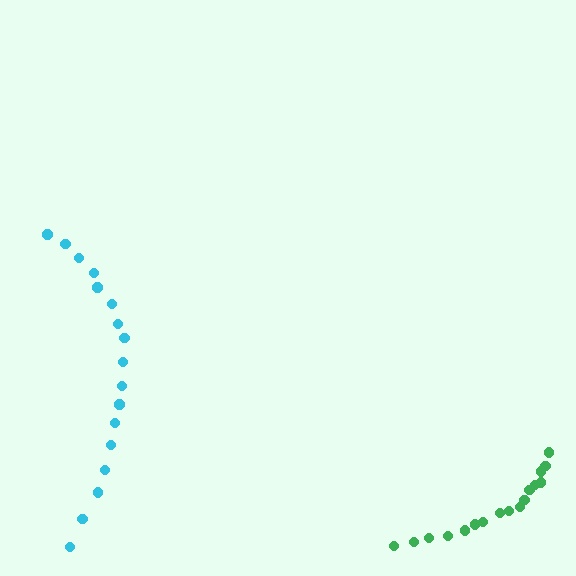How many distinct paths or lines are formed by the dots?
There are 2 distinct paths.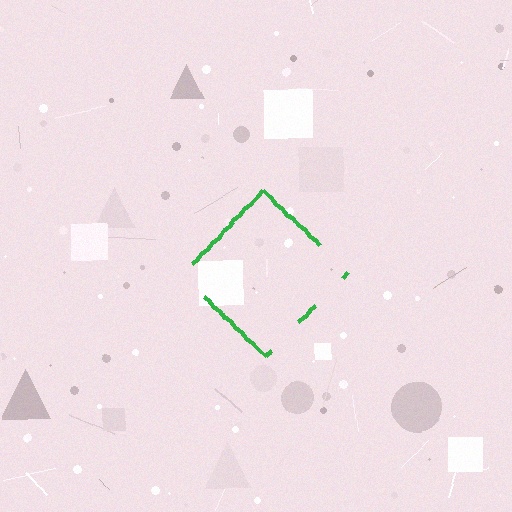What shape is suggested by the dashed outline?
The dashed outline suggests a diamond.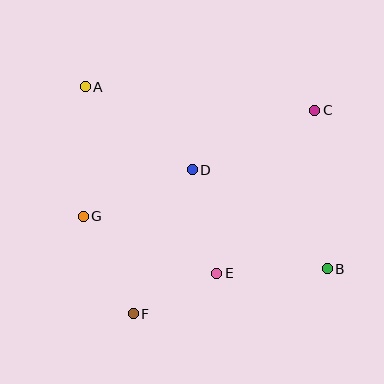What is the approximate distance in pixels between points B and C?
The distance between B and C is approximately 159 pixels.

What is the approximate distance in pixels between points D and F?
The distance between D and F is approximately 155 pixels.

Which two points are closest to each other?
Points E and F are closest to each other.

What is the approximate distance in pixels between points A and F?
The distance between A and F is approximately 232 pixels.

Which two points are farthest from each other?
Points A and B are farthest from each other.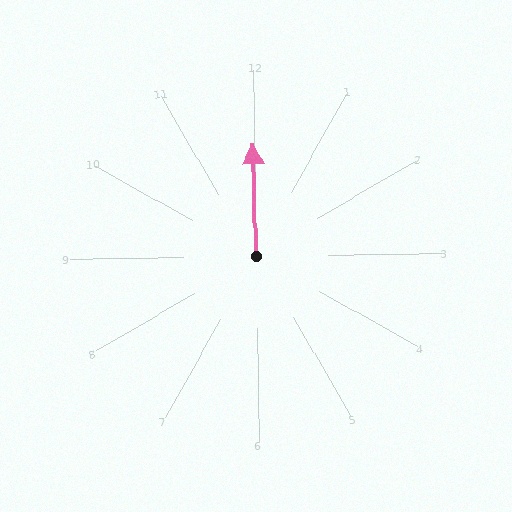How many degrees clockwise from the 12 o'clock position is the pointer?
Approximately 359 degrees.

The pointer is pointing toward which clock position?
Roughly 12 o'clock.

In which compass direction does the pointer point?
North.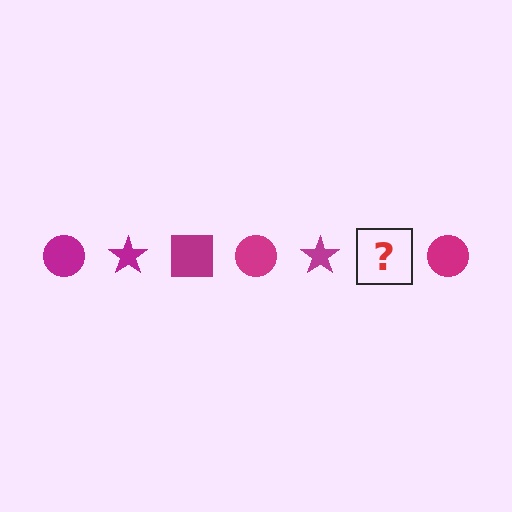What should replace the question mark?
The question mark should be replaced with a magenta square.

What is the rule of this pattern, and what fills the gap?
The rule is that the pattern cycles through circle, star, square shapes in magenta. The gap should be filled with a magenta square.